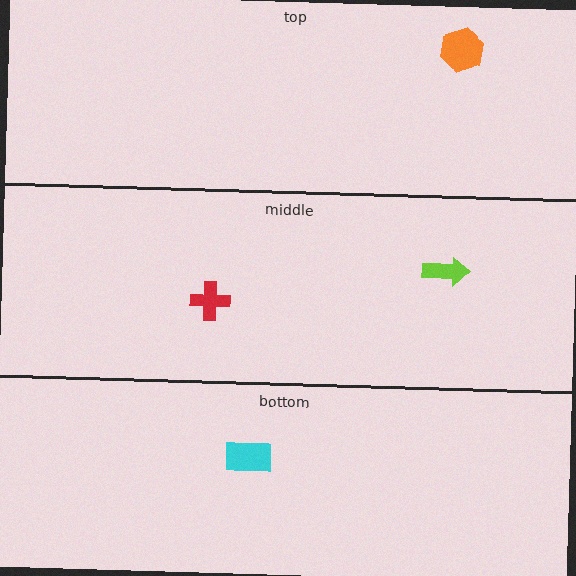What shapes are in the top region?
The orange hexagon.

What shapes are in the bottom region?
The cyan rectangle.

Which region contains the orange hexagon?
The top region.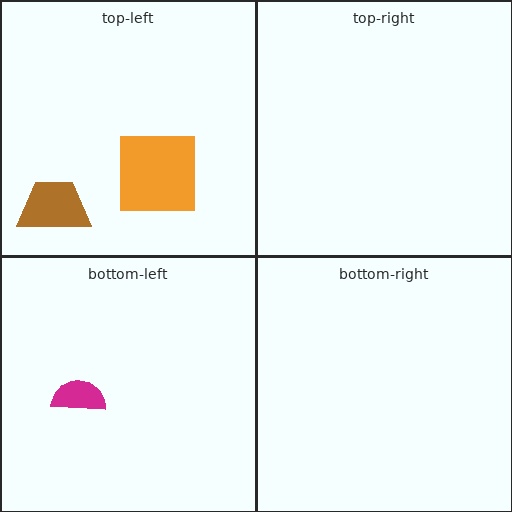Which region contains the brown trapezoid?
The top-left region.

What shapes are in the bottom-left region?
The magenta semicircle.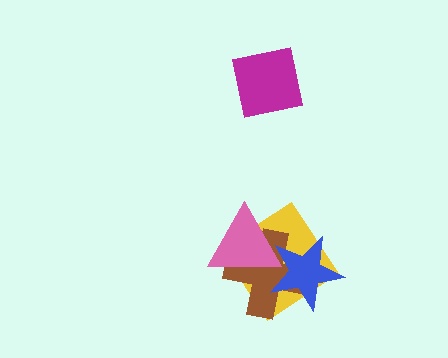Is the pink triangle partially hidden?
Yes, it is partially covered by another shape.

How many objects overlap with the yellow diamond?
3 objects overlap with the yellow diamond.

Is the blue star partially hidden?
No, no other shape covers it.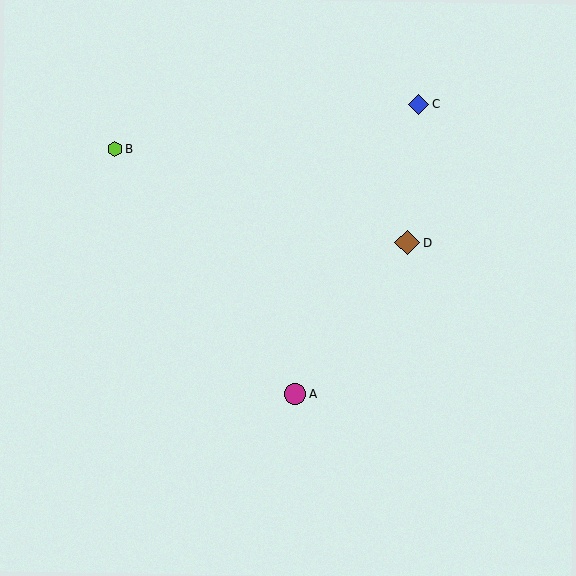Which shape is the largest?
The brown diamond (labeled D) is the largest.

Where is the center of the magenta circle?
The center of the magenta circle is at (296, 394).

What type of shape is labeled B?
Shape B is a lime hexagon.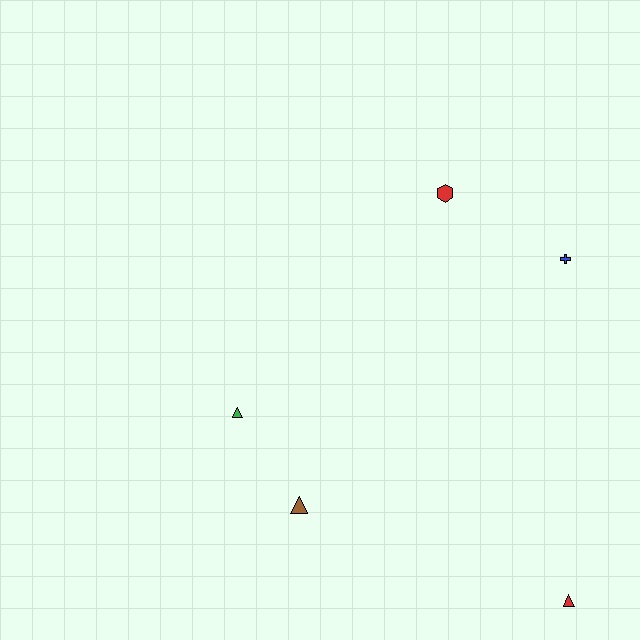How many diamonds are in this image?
There are no diamonds.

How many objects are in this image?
There are 5 objects.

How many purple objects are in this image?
There are no purple objects.